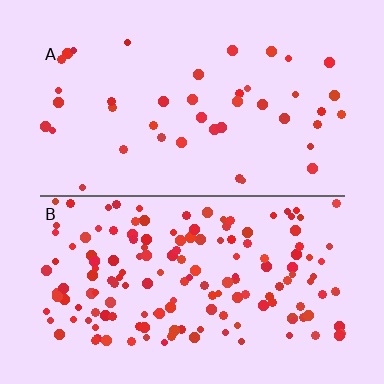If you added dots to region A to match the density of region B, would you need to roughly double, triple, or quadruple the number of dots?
Approximately quadruple.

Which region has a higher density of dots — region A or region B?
B (the bottom).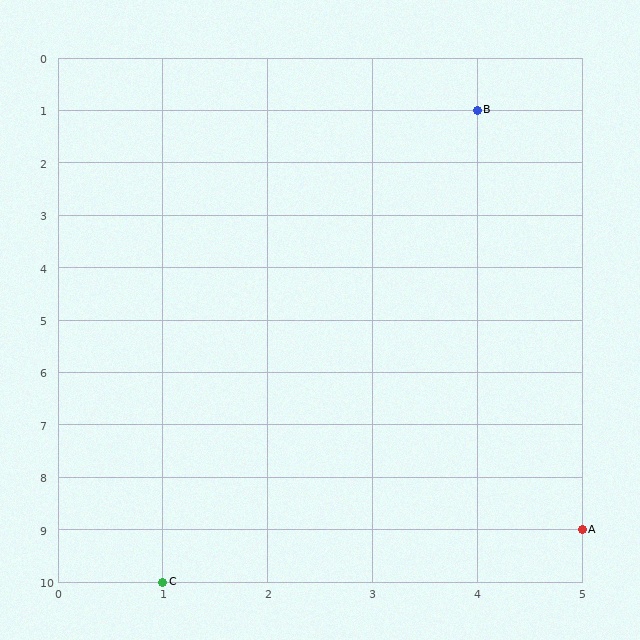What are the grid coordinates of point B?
Point B is at grid coordinates (4, 1).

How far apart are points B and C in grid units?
Points B and C are 3 columns and 9 rows apart (about 9.5 grid units diagonally).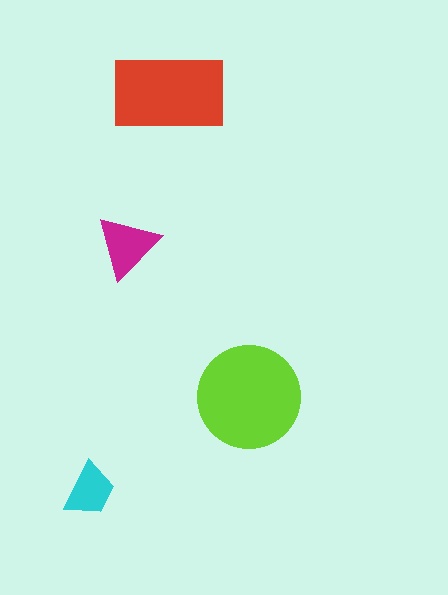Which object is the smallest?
The cyan trapezoid.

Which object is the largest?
The lime circle.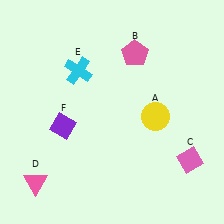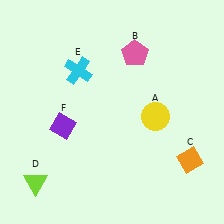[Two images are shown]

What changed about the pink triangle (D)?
In Image 1, D is pink. In Image 2, it changed to lime.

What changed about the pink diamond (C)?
In Image 1, C is pink. In Image 2, it changed to orange.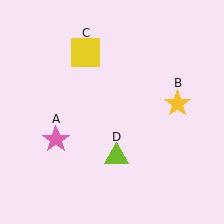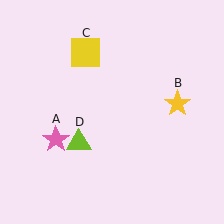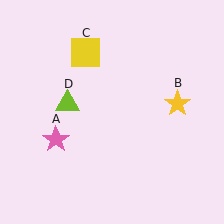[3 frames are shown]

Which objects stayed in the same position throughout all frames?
Pink star (object A) and yellow star (object B) and yellow square (object C) remained stationary.